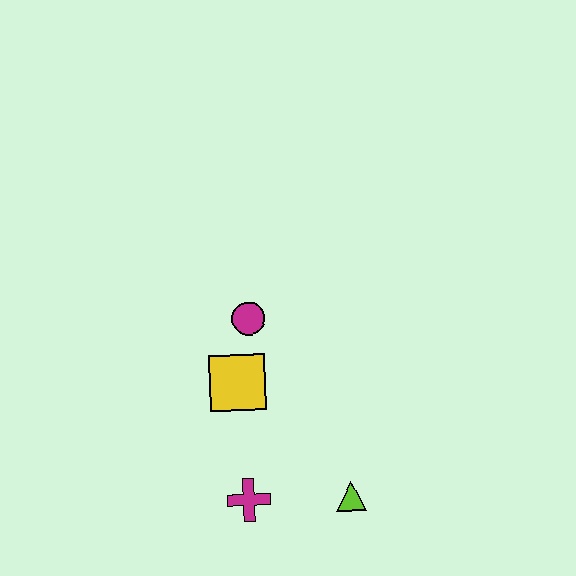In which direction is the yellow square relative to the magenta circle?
The yellow square is below the magenta circle.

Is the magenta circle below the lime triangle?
No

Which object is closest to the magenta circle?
The yellow square is closest to the magenta circle.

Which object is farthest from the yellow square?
The lime triangle is farthest from the yellow square.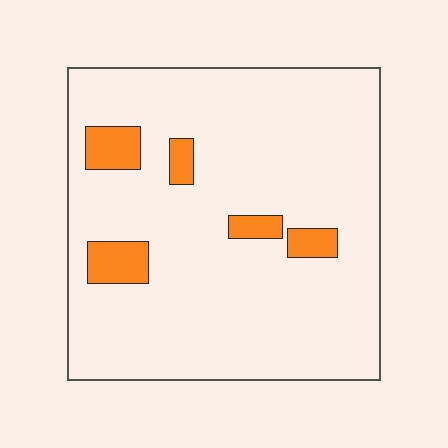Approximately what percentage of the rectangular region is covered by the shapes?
Approximately 10%.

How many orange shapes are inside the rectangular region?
5.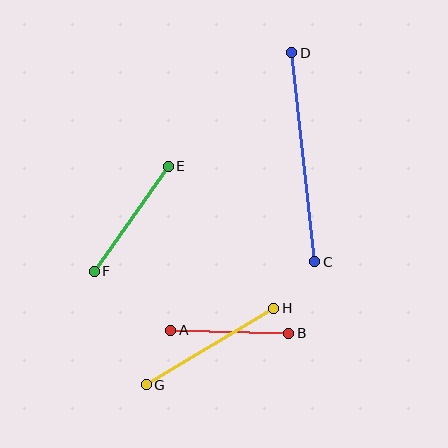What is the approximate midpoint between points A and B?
The midpoint is at approximately (230, 332) pixels.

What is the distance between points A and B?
The distance is approximately 118 pixels.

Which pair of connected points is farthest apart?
Points C and D are farthest apart.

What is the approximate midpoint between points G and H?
The midpoint is at approximately (210, 346) pixels.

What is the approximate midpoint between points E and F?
The midpoint is at approximately (131, 219) pixels.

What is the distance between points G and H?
The distance is approximately 149 pixels.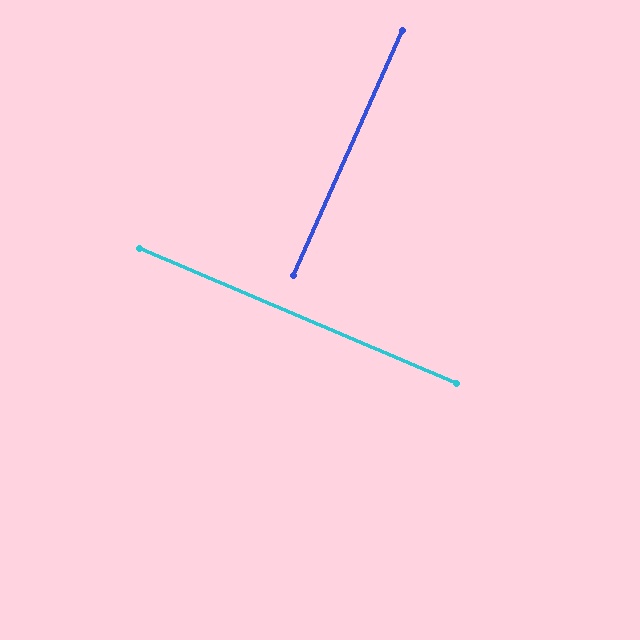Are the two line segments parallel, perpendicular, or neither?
Perpendicular — they meet at approximately 89°.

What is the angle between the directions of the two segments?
Approximately 89 degrees.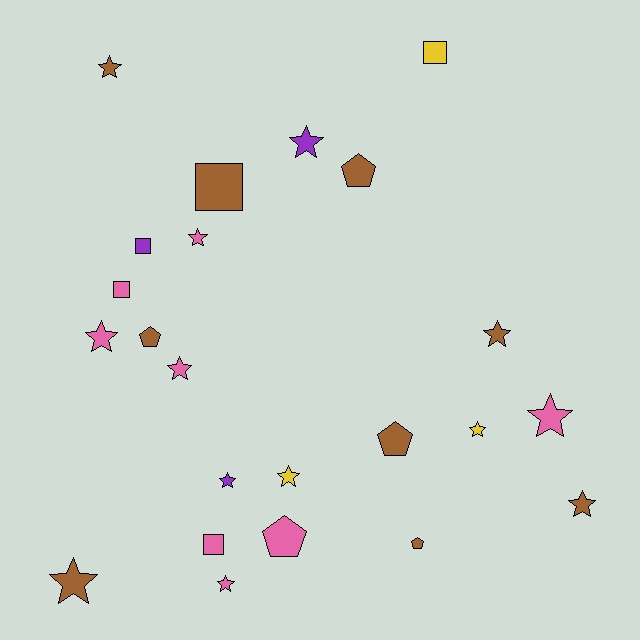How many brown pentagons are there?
There are 4 brown pentagons.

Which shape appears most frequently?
Star, with 13 objects.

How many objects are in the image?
There are 23 objects.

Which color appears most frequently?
Brown, with 9 objects.